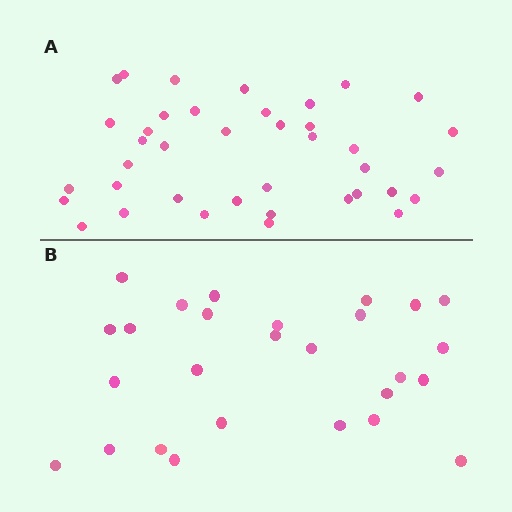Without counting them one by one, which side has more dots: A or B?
Region A (the top region) has more dots.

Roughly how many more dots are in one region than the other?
Region A has roughly 12 or so more dots than region B.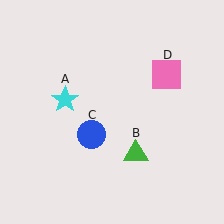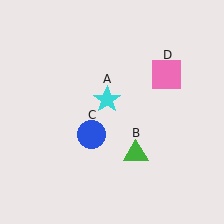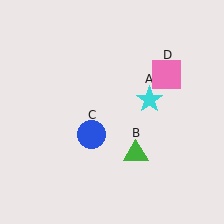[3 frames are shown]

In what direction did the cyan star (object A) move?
The cyan star (object A) moved right.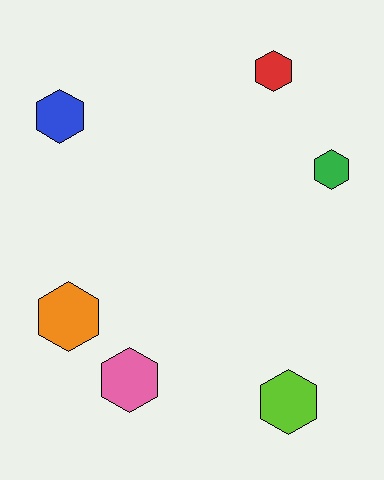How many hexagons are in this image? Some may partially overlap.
There are 6 hexagons.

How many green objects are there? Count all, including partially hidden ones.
There is 1 green object.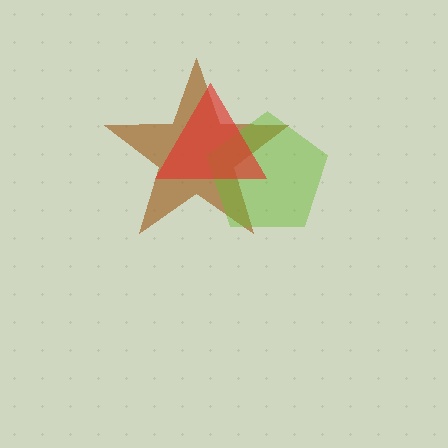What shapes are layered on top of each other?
The layered shapes are: a brown star, a lime pentagon, a red triangle.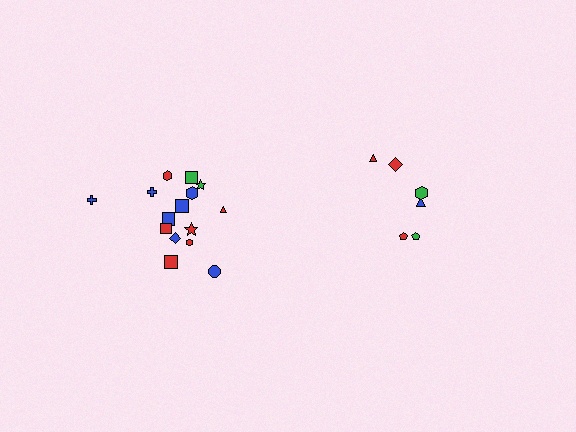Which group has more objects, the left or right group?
The left group.